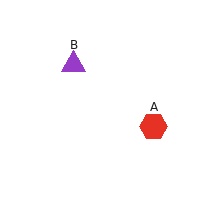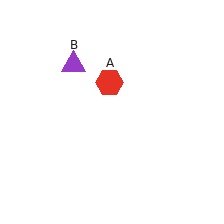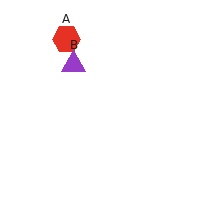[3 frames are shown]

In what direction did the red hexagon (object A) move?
The red hexagon (object A) moved up and to the left.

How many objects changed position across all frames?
1 object changed position: red hexagon (object A).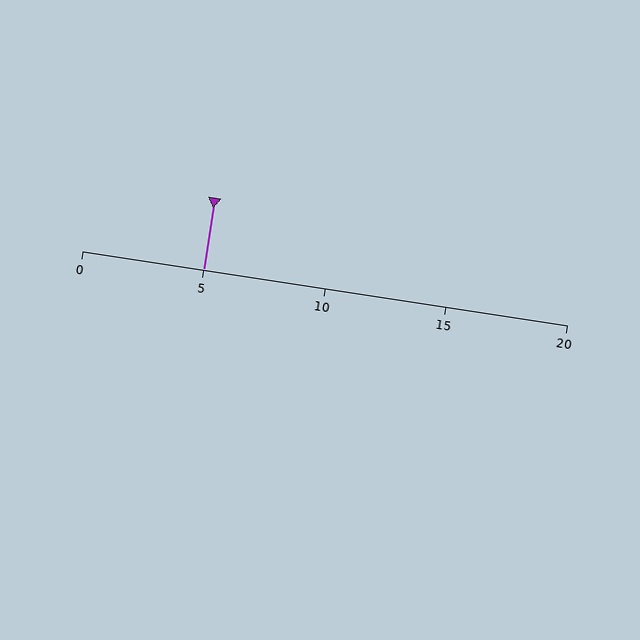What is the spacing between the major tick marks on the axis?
The major ticks are spaced 5 apart.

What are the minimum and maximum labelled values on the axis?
The axis runs from 0 to 20.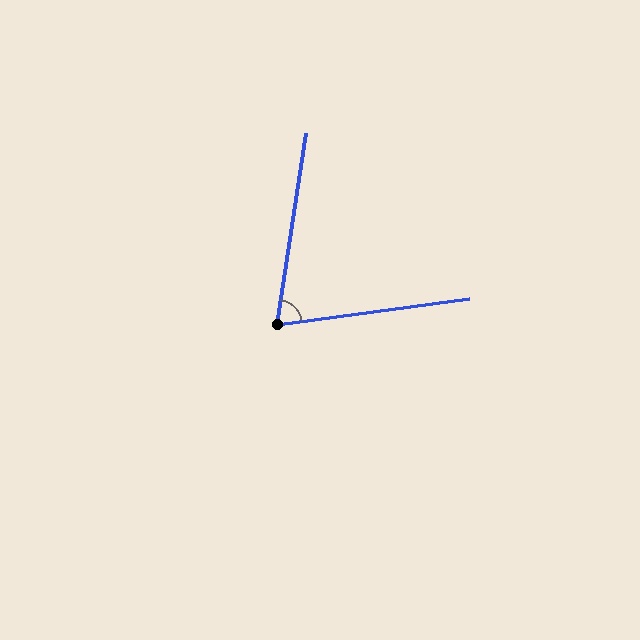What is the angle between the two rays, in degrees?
Approximately 74 degrees.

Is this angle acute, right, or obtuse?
It is acute.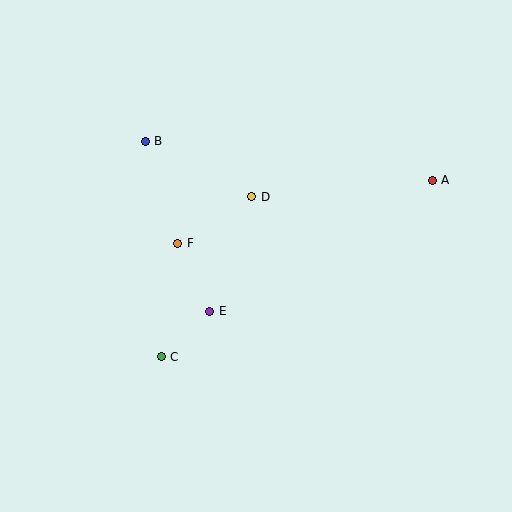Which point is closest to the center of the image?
Point D at (251, 197) is closest to the center.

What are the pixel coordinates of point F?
Point F is at (178, 243).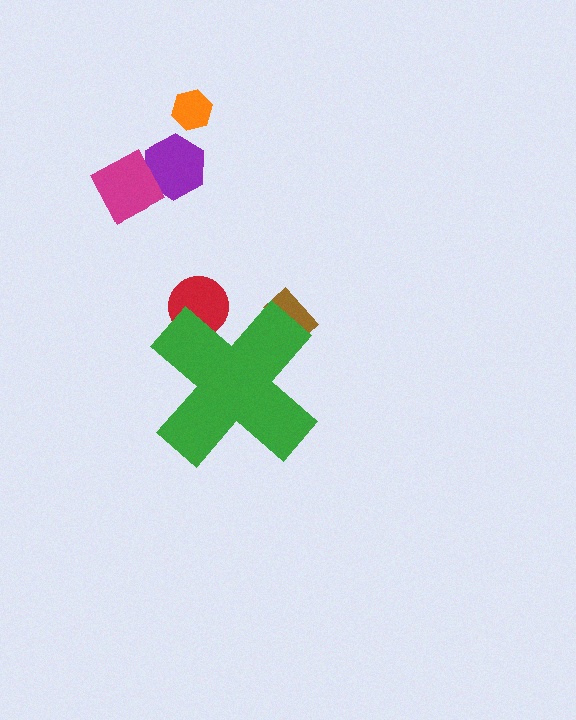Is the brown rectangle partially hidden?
Yes, the brown rectangle is partially hidden behind the green cross.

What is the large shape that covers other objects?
A green cross.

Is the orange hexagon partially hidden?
No, the orange hexagon is fully visible.